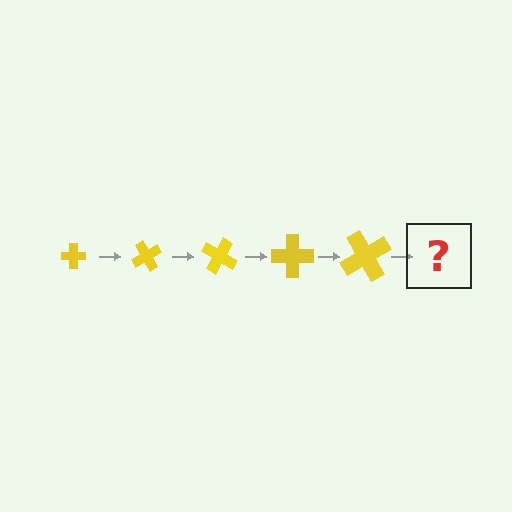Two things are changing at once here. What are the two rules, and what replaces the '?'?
The two rules are that the cross grows larger each step and it rotates 60 degrees each step. The '?' should be a cross, larger than the previous one and rotated 300 degrees from the start.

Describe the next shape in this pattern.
It should be a cross, larger than the previous one and rotated 300 degrees from the start.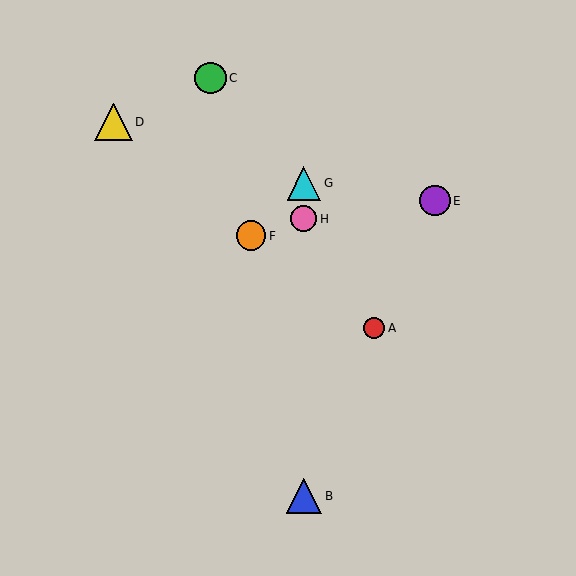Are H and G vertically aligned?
Yes, both are at x≈304.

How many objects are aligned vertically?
3 objects (B, G, H) are aligned vertically.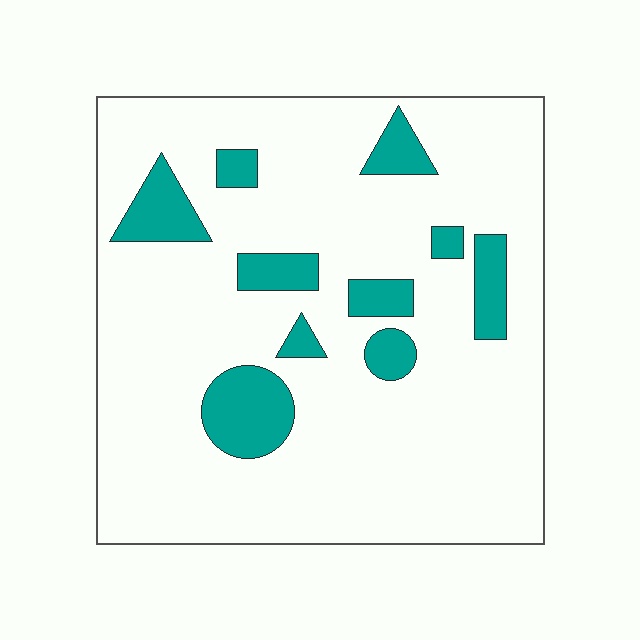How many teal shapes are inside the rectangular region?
10.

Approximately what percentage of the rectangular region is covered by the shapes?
Approximately 15%.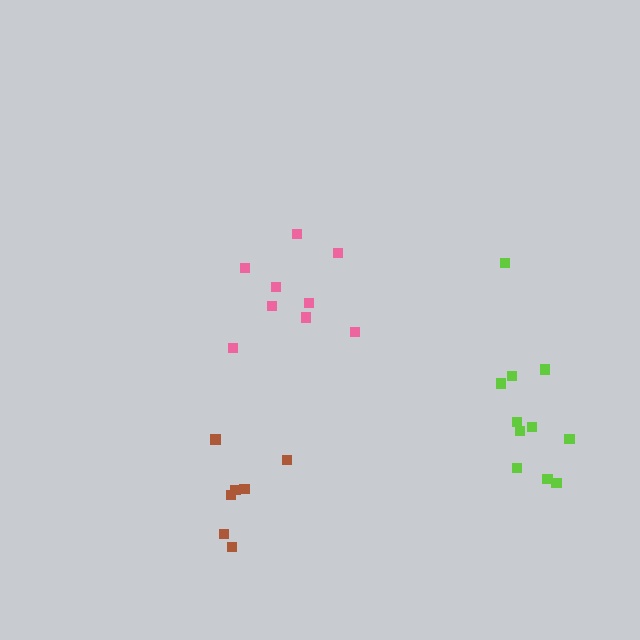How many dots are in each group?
Group 1: 9 dots, Group 2: 11 dots, Group 3: 7 dots (27 total).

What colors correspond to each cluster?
The clusters are colored: pink, lime, brown.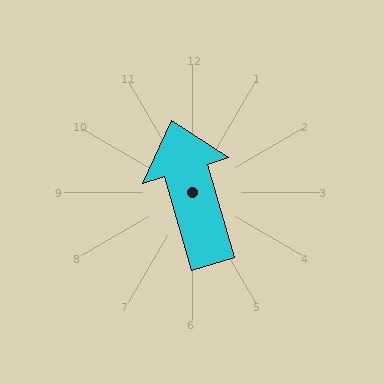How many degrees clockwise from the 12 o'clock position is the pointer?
Approximately 344 degrees.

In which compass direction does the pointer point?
North.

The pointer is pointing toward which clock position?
Roughly 11 o'clock.